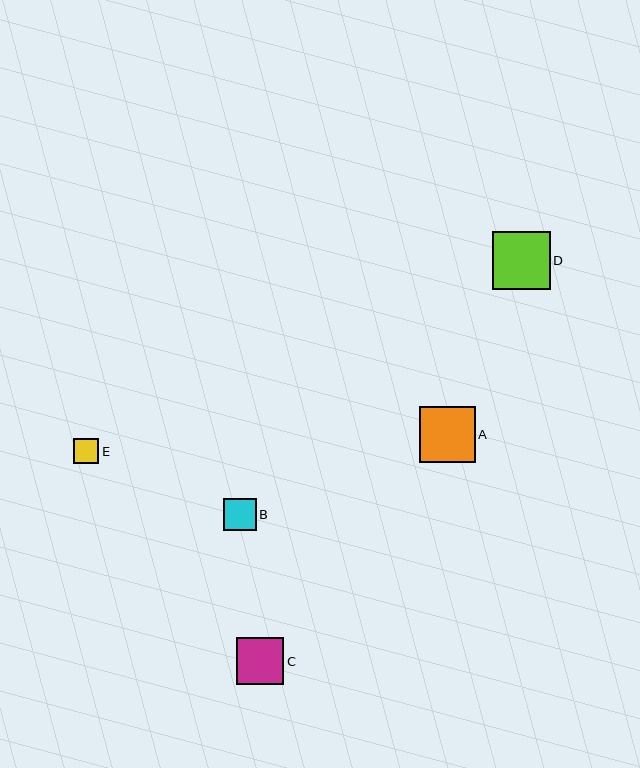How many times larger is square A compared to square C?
Square A is approximately 1.2 times the size of square C.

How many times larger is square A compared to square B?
Square A is approximately 1.7 times the size of square B.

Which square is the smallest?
Square E is the smallest with a size of approximately 25 pixels.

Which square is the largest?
Square D is the largest with a size of approximately 58 pixels.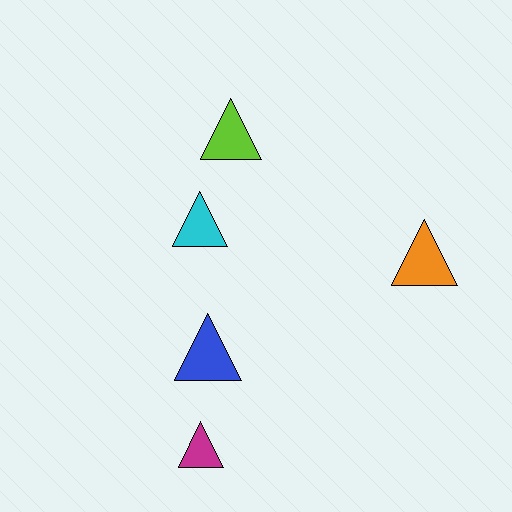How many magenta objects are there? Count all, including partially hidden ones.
There is 1 magenta object.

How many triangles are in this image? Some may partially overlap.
There are 5 triangles.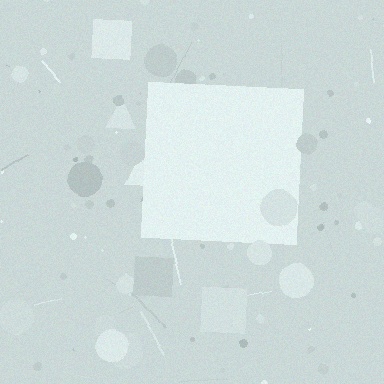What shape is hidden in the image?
A square is hidden in the image.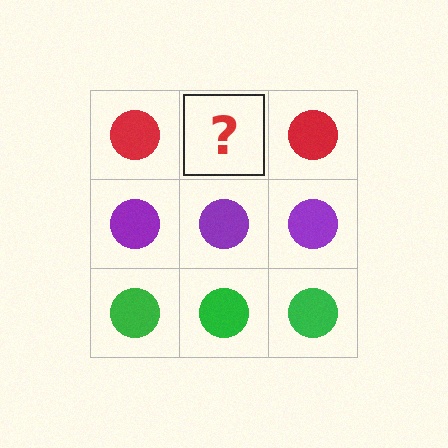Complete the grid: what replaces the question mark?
The question mark should be replaced with a red circle.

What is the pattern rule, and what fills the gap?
The rule is that each row has a consistent color. The gap should be filled with a red circle.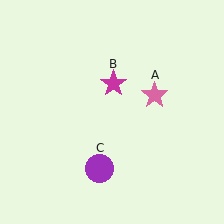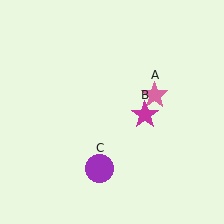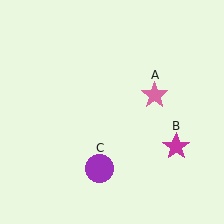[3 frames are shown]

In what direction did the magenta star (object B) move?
The magenta star (object B) moved down and to the right.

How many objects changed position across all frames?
1 object changed position: magenta star (object B).